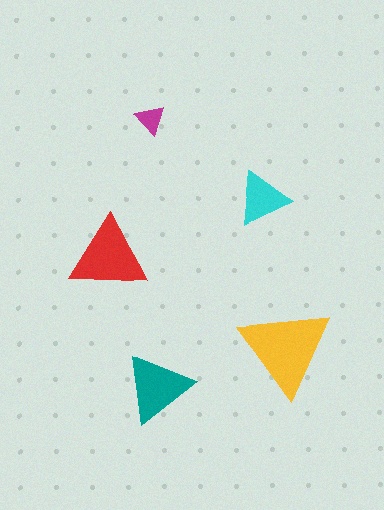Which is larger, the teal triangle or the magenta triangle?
The teal one.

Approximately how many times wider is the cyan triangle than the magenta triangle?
About 2 times wider.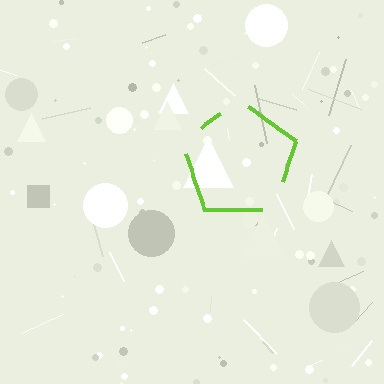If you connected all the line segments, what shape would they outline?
They would outline a pentagon.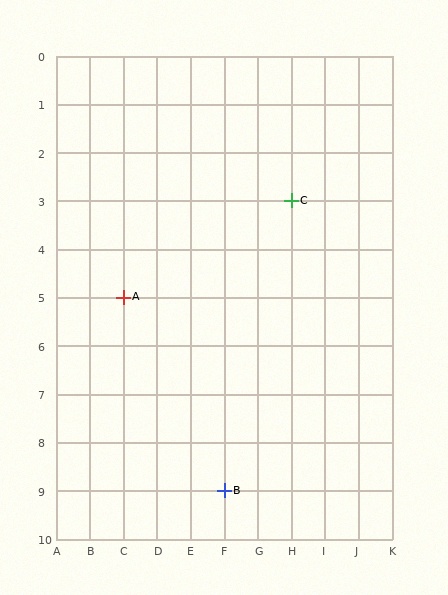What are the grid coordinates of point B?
Point B is at grid coordinates (F, 9).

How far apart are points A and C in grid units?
Points A and C are 5 columns and 2 rows apart (about 5.4 grid units diagonally).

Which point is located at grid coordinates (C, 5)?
Point A is at (C, 5).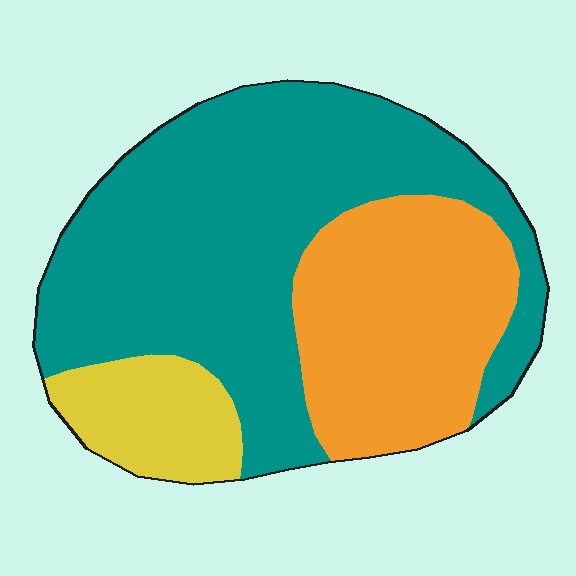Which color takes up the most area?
Teal, at roughly 60%.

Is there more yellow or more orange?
Orange.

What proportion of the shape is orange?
Orange covers roughly 30% of the shape.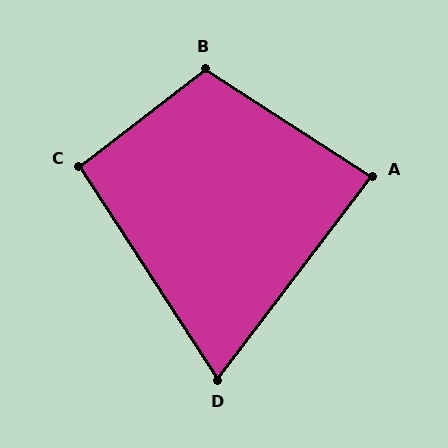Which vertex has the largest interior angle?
B, at approximately 110 degrees.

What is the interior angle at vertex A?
Approximately 85 degrees (approximately right).